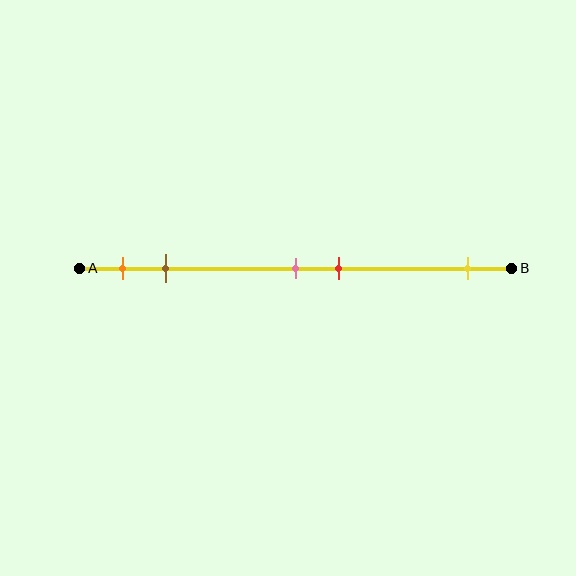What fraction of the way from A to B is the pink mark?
The pink mark is approximately 50% (0.5) of the way from A to B.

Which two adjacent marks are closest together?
The pink and red marks are the closest adjacent pair.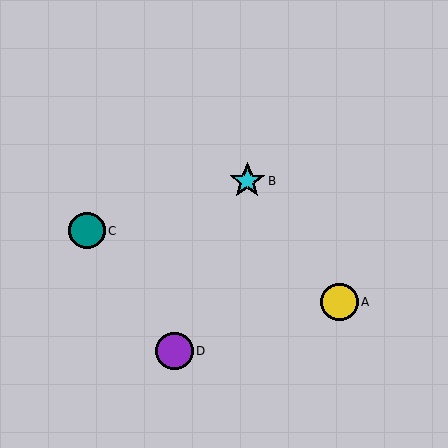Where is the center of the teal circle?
The center of the teal circle is at (87, 231).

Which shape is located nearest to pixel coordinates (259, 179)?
The cyan star (labeled B) at (247, 181) is nearest to that location.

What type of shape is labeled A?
Shape A is a yellow circle.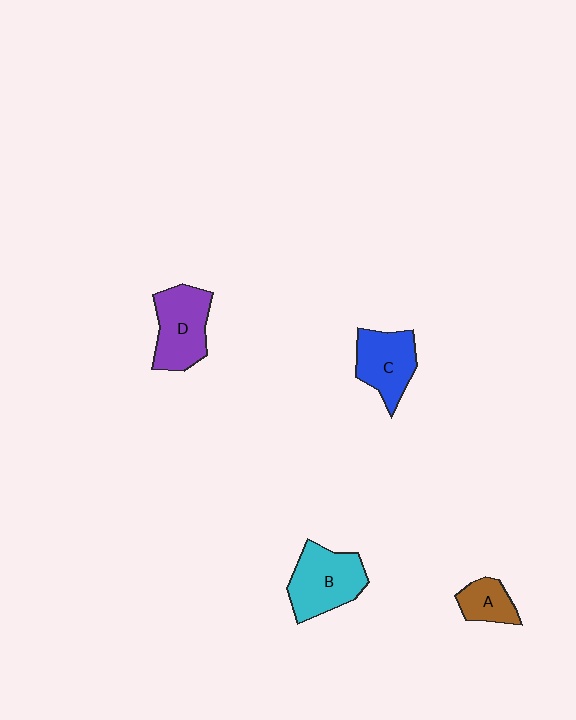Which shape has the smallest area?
Shape A (brown).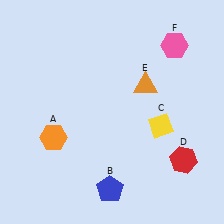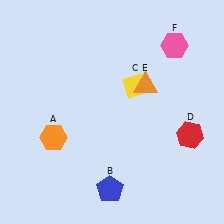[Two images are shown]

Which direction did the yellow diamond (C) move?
The yellow diamond (C) moved up.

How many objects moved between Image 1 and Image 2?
2 objects moved between the two images.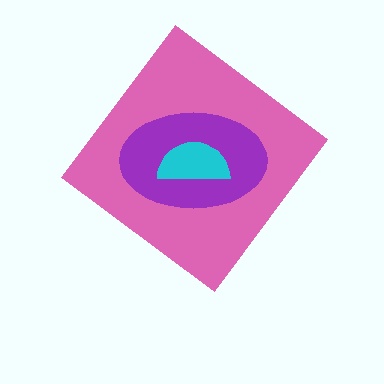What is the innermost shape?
The cyan semicircle.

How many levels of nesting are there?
3.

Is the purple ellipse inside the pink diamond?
Yes.